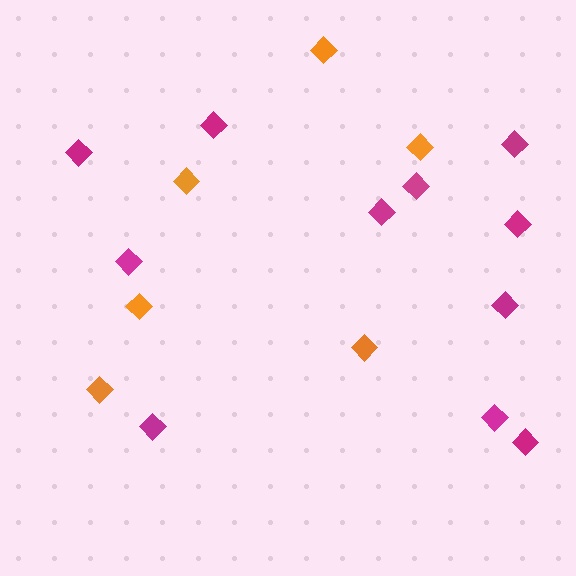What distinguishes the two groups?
There are 2 groups: one group of magenta diamonds (11) and one group of orange diamonds (6).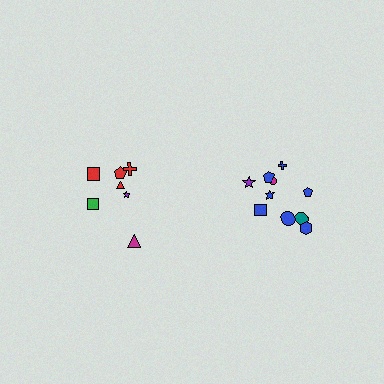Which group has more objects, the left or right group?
The right group.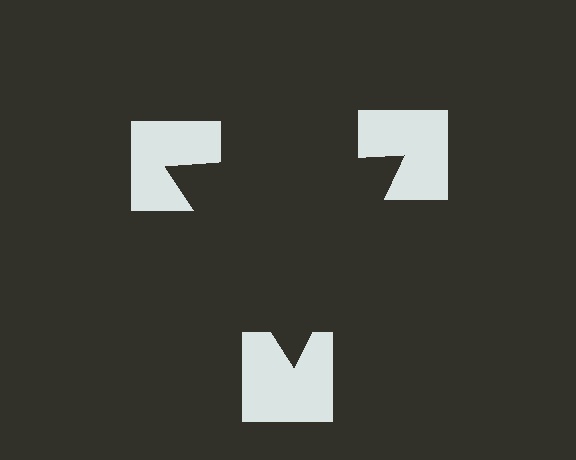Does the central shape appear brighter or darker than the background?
It typically appears slightly darker than the background, even though no actual brightness change is drawn.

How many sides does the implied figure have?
3 sides.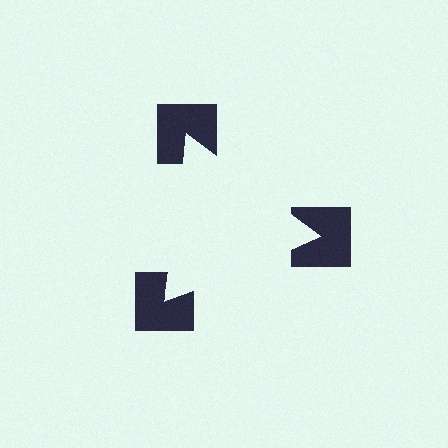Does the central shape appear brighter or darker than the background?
It typically appears slightly brighter than the background, even though no actual brightness change is drawn.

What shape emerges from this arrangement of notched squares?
An illusory triangle — its edges are inferred from the aligned wedge cuts in the notched squares, not physically drawn.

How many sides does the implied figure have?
3 sides.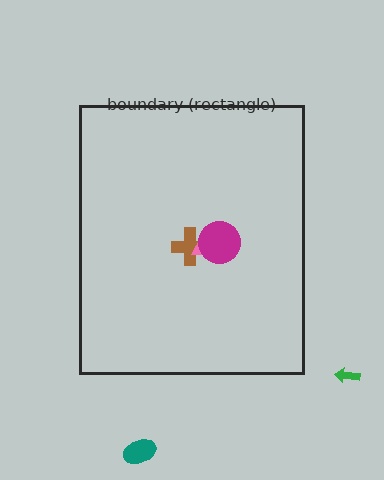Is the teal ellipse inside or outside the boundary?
Outside.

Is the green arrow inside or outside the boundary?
Outside.